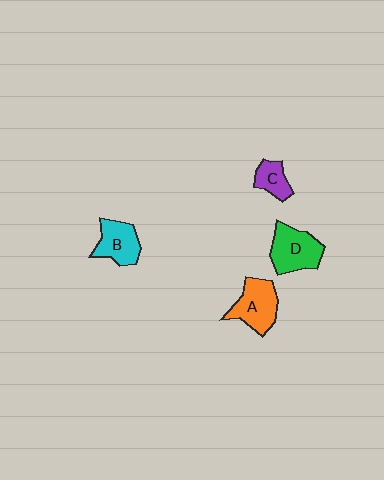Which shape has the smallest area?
Shape C (purple).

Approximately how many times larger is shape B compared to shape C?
Approximately 1.5 times.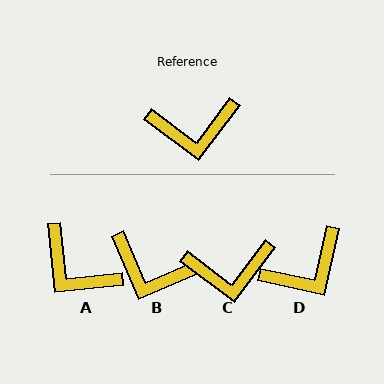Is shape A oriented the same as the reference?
No, it is off by about 47 degrees.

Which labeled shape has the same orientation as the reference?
C.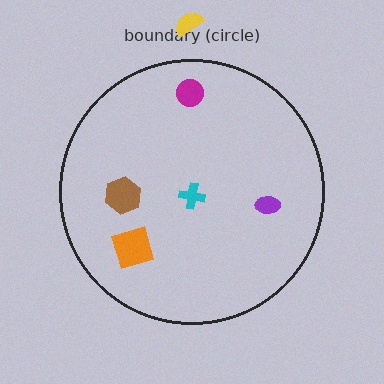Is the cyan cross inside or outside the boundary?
Inside.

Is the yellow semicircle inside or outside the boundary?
Outside.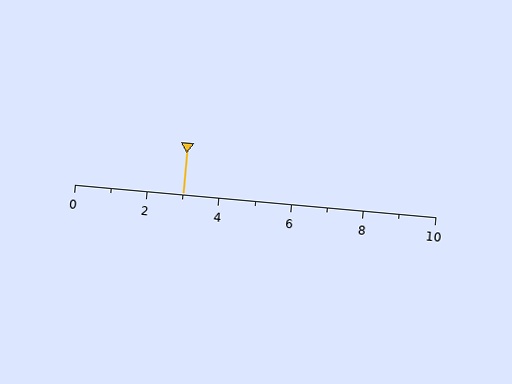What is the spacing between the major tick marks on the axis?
The major ticks are spaced 2 apart.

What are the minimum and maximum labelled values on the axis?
The axis runs from 0 to 10.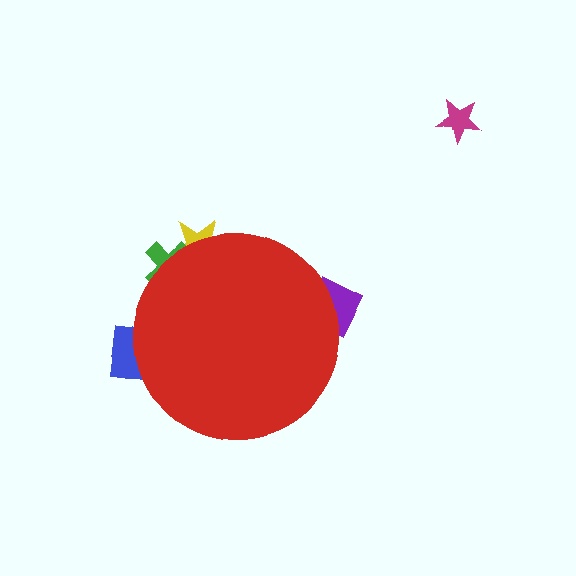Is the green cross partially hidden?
Yes, the green cross is partially hidden behind the red circle.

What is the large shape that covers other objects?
A red circle.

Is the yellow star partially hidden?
Yes, the yellow star is partially hidden behind the red circle.